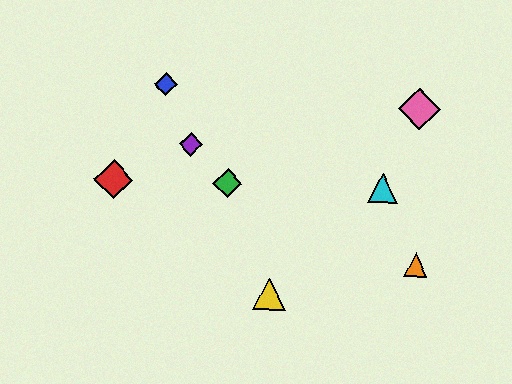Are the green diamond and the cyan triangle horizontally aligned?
Yes, both are at y≈183.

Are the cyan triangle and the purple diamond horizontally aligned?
No, the cyan triangle is at y≈188 and the purple diamond is at y≈144.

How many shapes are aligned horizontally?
3 shapes (the red diamond, the green diamond, the cyan triangle) are aligned horizontally.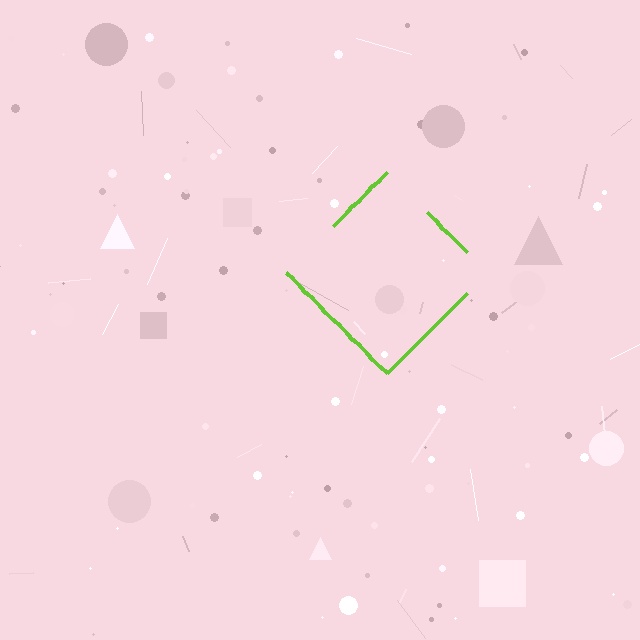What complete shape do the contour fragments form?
The contour fragments form a diamond.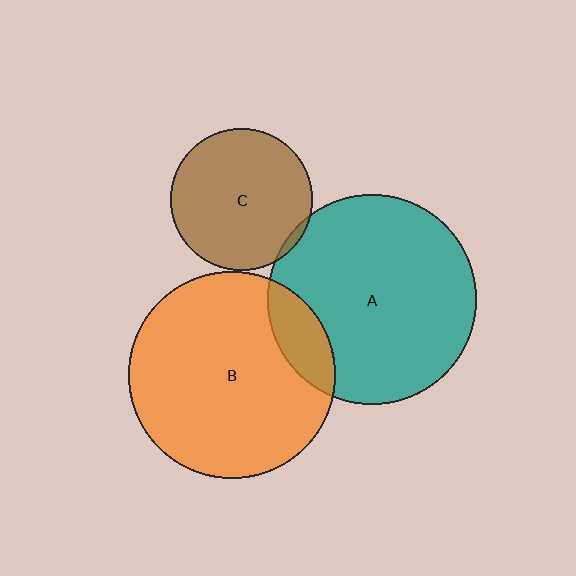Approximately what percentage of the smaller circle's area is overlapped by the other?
Approximately 15%.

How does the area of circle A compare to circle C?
Approximately 2.2 times.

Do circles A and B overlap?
Yes.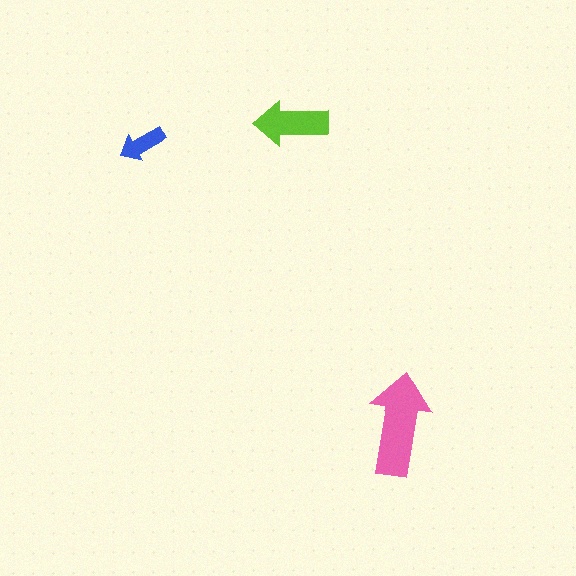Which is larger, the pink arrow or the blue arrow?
The pink one.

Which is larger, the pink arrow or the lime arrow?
The pink one.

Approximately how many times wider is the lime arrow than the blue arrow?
About 1.5 times wider.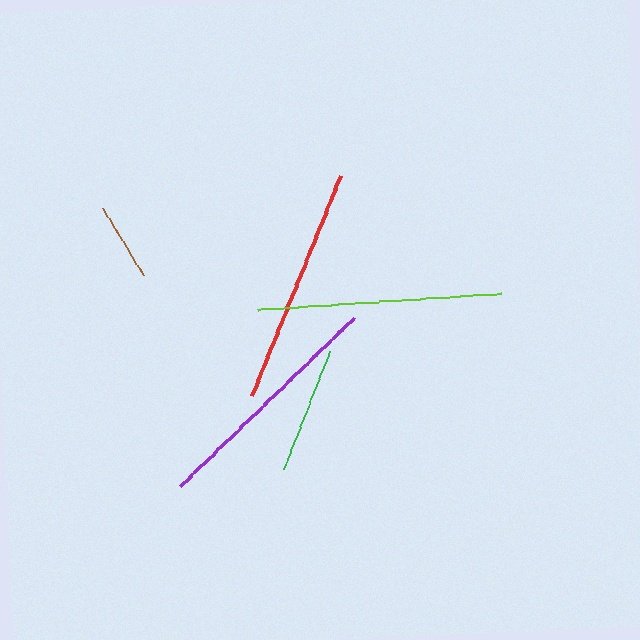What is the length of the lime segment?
The lime segment is approximately 244 pixels long.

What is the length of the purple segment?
The purple segment is approximately 242 pixels long.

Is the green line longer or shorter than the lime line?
The lime line is longer than the green line.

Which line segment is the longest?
The lime line is the longest at approximately 244 pixels.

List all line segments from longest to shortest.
From longest to shortest: lime, purple, red, green, brown.